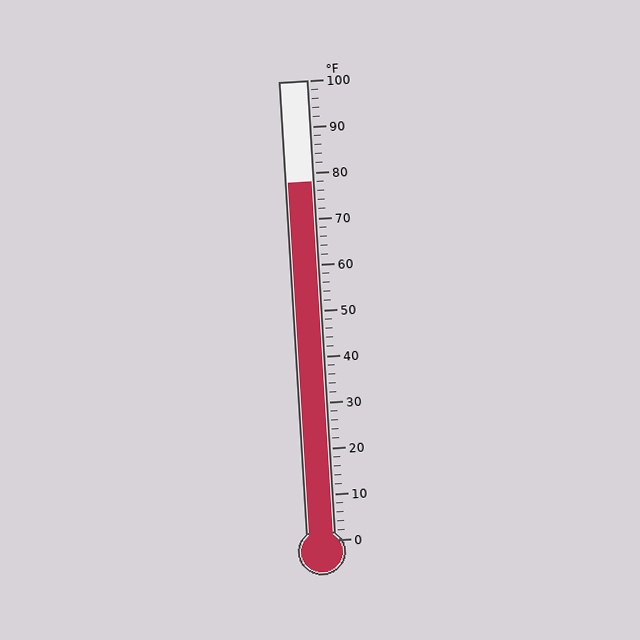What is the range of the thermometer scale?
The thermometer scale ranges from 0°F to 100°F.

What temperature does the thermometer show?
The thermometer shows approximately 78°F.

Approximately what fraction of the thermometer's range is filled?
The thermometer is filled to approximately 80% of its range.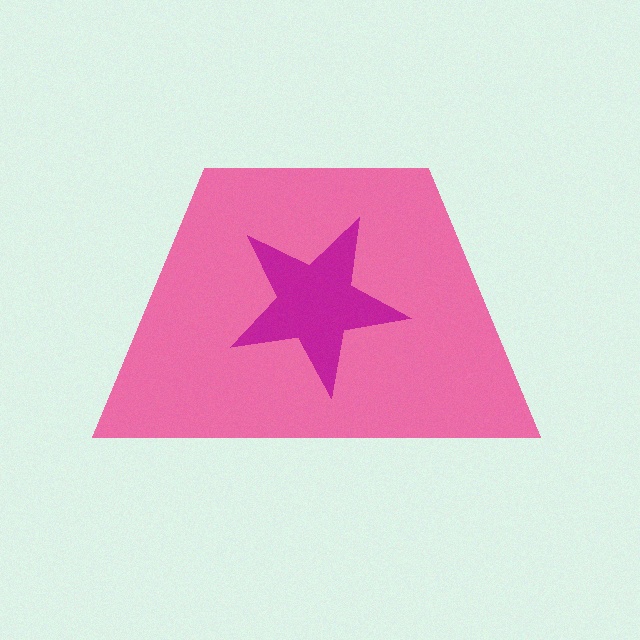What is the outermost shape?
The pink trapezoid.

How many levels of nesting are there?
2.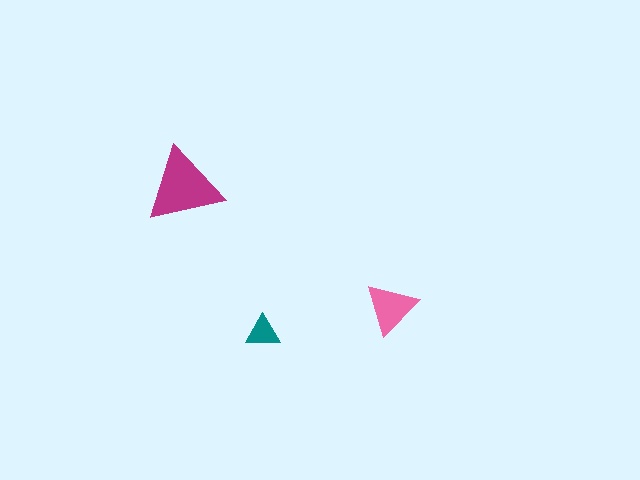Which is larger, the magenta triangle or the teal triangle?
The magenta one.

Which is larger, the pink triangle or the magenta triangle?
The magenta one.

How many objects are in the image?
There are 3 objects in the image.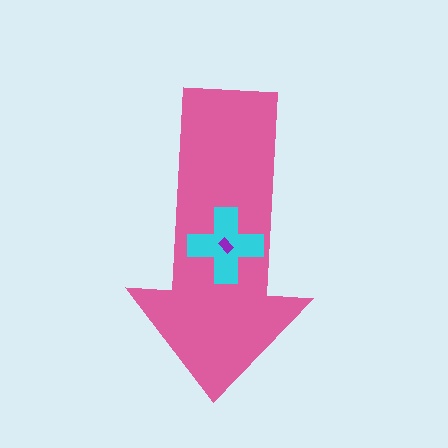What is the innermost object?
The purple rectangle.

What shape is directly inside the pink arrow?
The cyan cross.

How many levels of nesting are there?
3.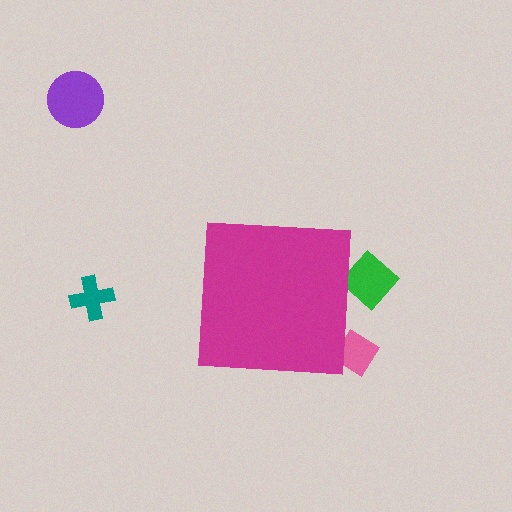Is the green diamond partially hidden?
Yes, the green diamond is partially hidden behind the magenta square.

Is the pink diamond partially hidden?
Yes, the pink diamond is partially hidden behind the magenta square.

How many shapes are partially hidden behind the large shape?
2 shapes are partially hidden.